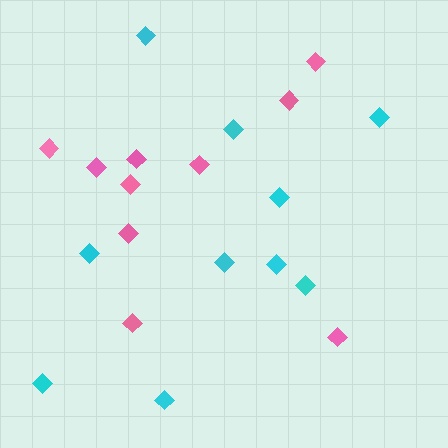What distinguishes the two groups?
There are 2 groups: one group of cyan diamonds (10) and one group of pink diamonds (10).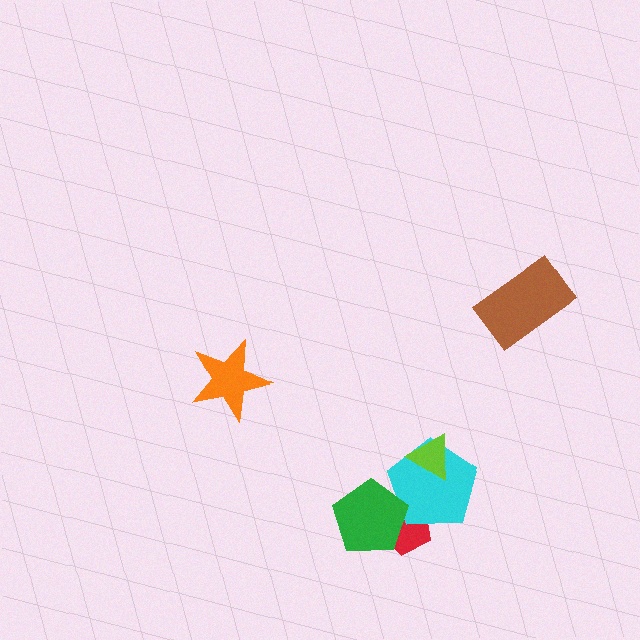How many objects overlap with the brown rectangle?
0 objects overlap with the brown rectangle.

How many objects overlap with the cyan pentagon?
3 objects overlap with the cyan pentagon.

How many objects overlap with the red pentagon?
2 objects overlap with the red pentagon.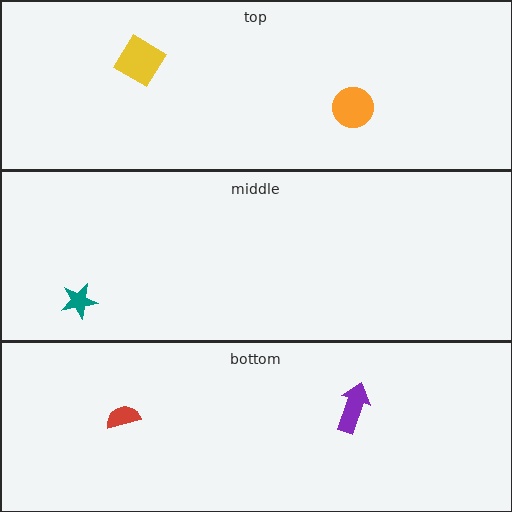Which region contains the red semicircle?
The bottom region.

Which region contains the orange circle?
The top region.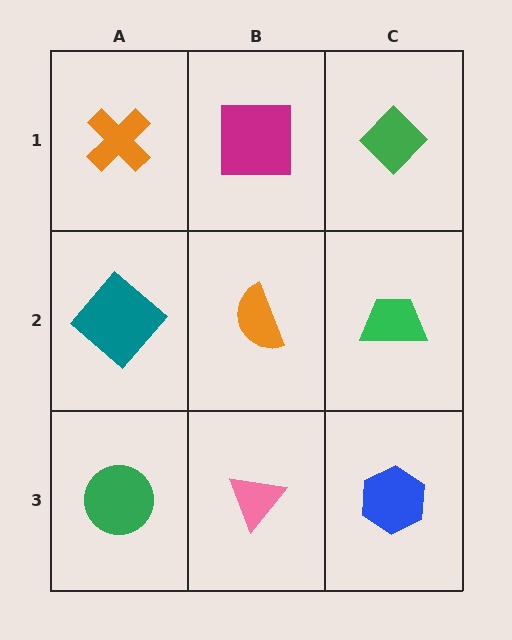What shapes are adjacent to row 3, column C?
A green trapezoid (row 2, column C), a pink triangle (row 3, column B).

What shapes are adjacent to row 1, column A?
A teal diamond (row 2, column A), a magenta square (row 1, column B).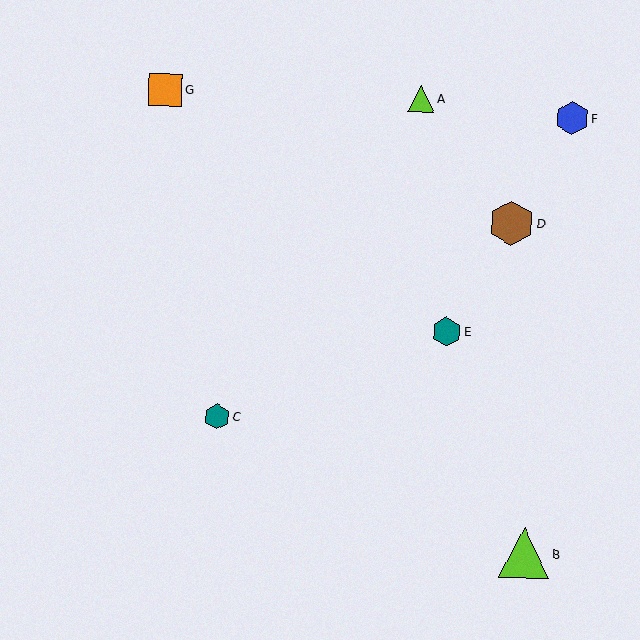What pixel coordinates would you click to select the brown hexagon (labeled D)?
Click at (511, 223) to select the brown hexagon D.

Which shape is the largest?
The lime triangle (labeled B) is the largest.